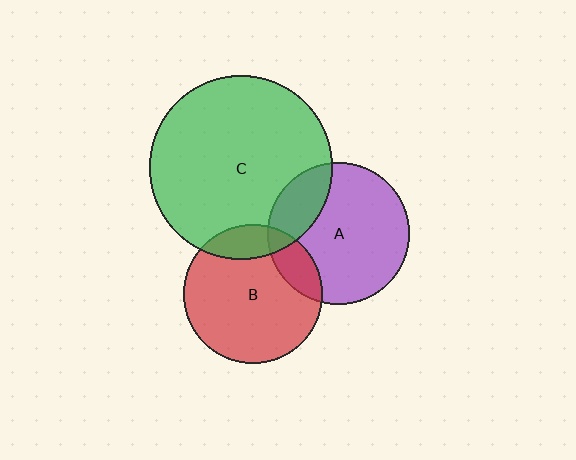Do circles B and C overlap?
Yes.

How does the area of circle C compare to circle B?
Approximately 1.7 times.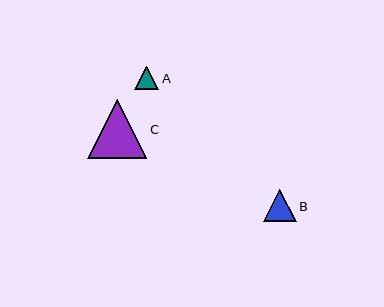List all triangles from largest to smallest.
From largest to smallest: C, B, A.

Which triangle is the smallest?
Triangle A is the smallest with a size of approximately 24 pixels.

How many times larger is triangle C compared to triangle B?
Triangle C is approximately 1.8 times the size of triangle B.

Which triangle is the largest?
Triangle C is the largest with a size of approximately 59 pixels.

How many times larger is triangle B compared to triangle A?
Triangle B is approximately 1.4 times the size of triangle A.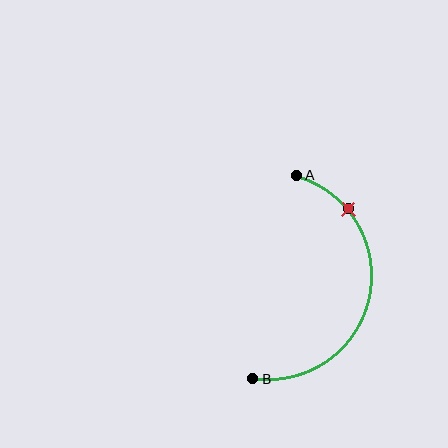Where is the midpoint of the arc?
The arc midpoint is the point on the curve farthest from the straight line joining A and B. It sits to the right of that line.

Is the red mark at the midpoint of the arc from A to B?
No. The red mark lies on the arc but is closer to endpoint A. The arc midpoint would be at the point on the curve equidistant along the arc from both A and B.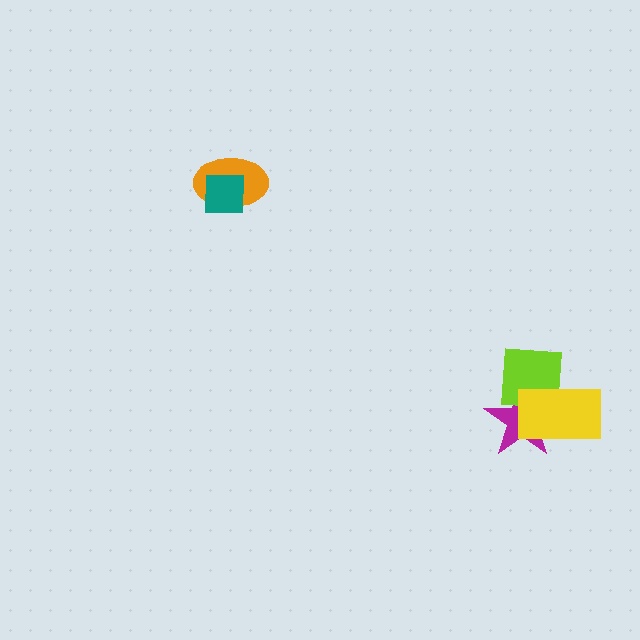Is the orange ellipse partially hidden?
Yes, it is partially covered by another shape.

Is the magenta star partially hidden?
Yes, it is partially covered by another shape.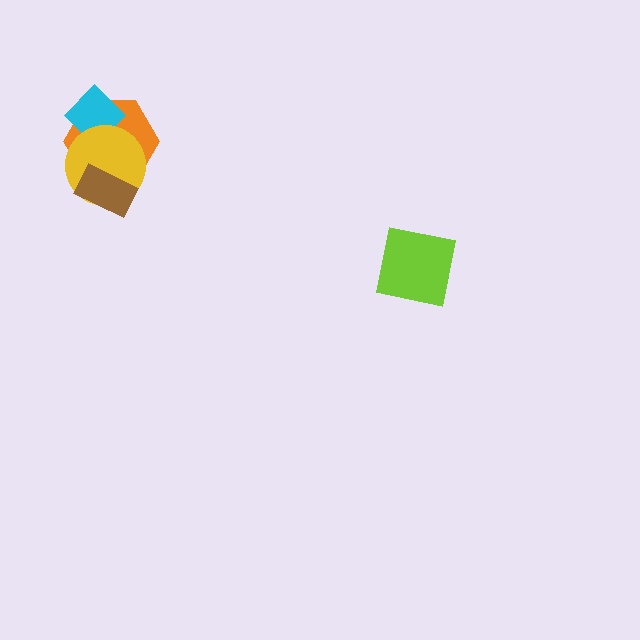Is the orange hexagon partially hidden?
Yes, it is partially covered by another shape.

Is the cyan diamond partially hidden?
Yes, it is partially covered by another shape.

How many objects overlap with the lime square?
0 objects overlap with the lime square.